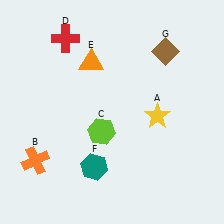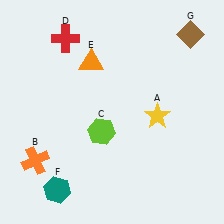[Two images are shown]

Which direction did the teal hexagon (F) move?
The teal hexagon (F) moved left.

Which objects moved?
The objects that moved are: the teal hexagon (F), the brown diamond (G).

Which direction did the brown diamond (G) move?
The brown diamond (G) moved right.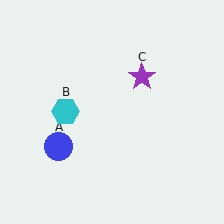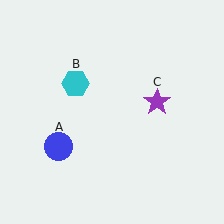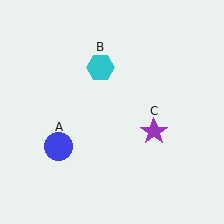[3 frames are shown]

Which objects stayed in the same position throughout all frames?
Blue circle (object A) remained stationary.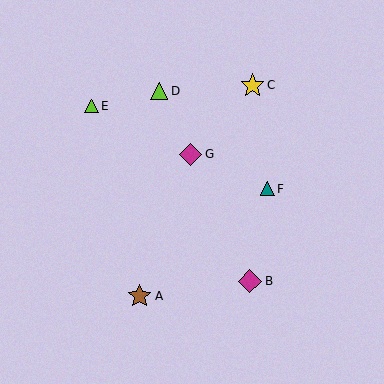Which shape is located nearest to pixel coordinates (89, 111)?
The lime triangle (labeled E) at (91, 106) is nearest to that location.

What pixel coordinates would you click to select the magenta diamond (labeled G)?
Click at (191, 154) to select the magenta diamond G.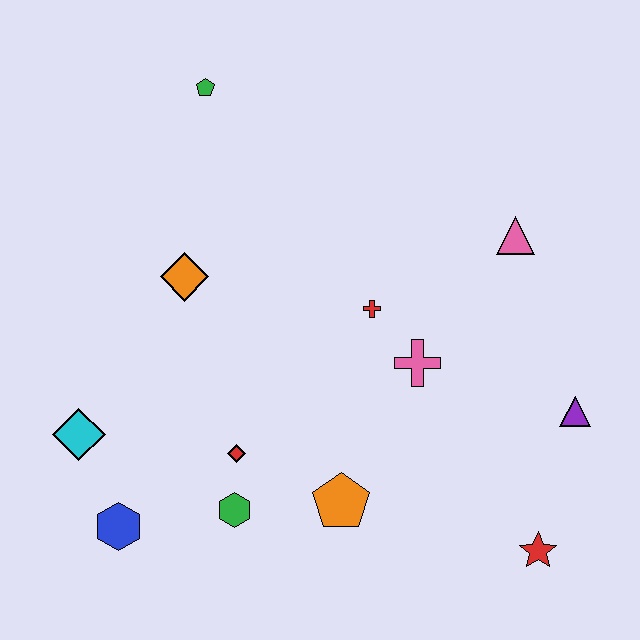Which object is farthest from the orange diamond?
The red star is farthest from the orange diamond.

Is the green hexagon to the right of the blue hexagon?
Yes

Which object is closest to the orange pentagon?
The green hexagon is closest to the orange pentagon.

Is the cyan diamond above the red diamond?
Yes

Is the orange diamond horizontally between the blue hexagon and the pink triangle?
Yes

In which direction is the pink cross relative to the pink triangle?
The pink cross is below the pink triangle.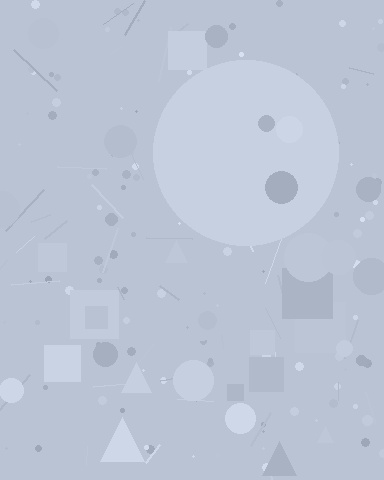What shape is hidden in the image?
A circle is hidden in the image.